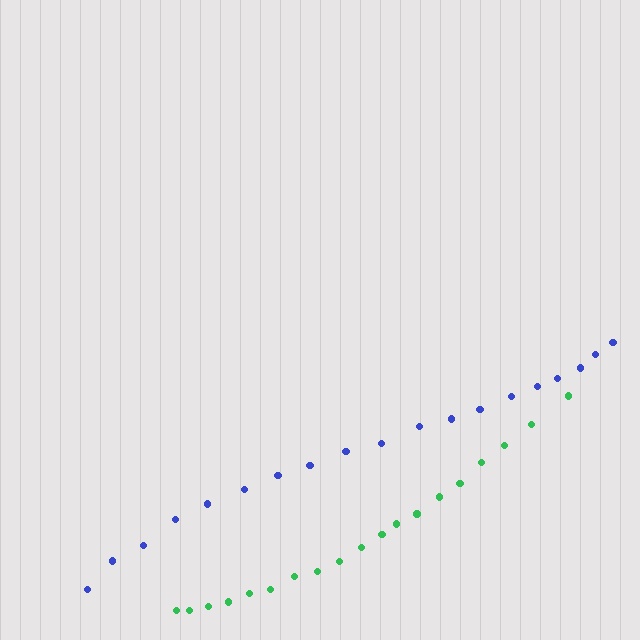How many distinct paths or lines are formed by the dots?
There are 2 distinct paths.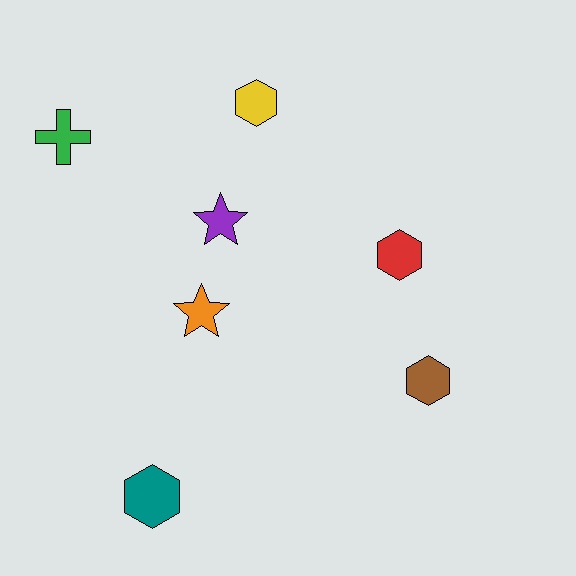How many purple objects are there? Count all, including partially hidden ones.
There is 1 purple object.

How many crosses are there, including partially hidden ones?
There is 1 cross.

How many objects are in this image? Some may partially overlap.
There are 7 objects.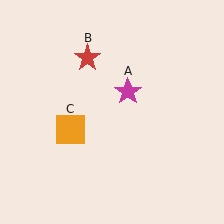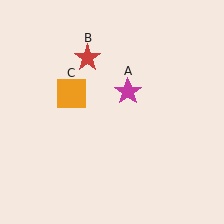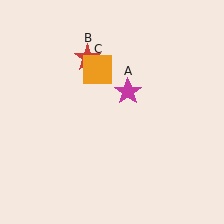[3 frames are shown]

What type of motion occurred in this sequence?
The orange square (object C) rotated clockwise around the center of the scene.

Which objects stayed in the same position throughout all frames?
Magenta star (object A) and red star (object B) remained stationary.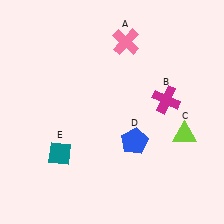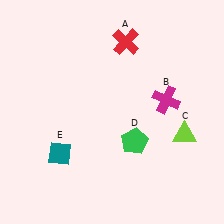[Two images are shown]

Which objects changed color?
A changed from pink to red. D changed from blue to green.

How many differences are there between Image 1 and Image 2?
There are 2 differences between the two images.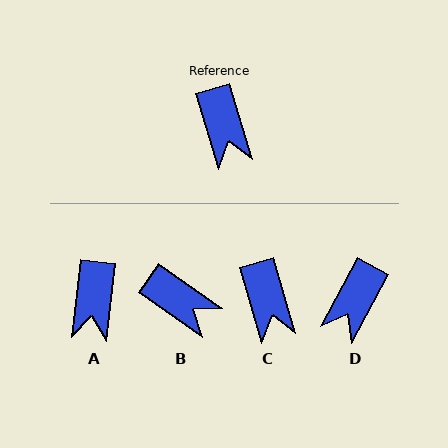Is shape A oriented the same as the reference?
No, it is off by about 23 degrees.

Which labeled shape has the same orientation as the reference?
C.